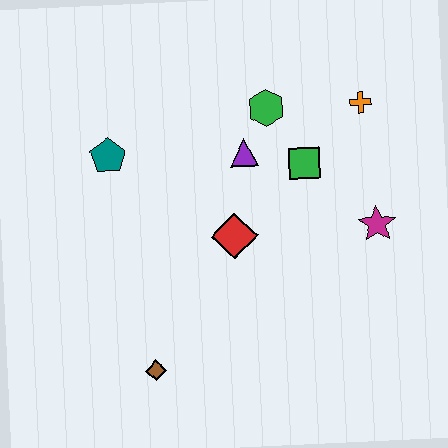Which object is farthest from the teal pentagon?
The magenta star is farthest from the teal pentagon.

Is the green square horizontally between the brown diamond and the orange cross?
Yes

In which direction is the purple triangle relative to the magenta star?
The purple triangle is to the left of the magenta star.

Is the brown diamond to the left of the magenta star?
Yes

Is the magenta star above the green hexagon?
No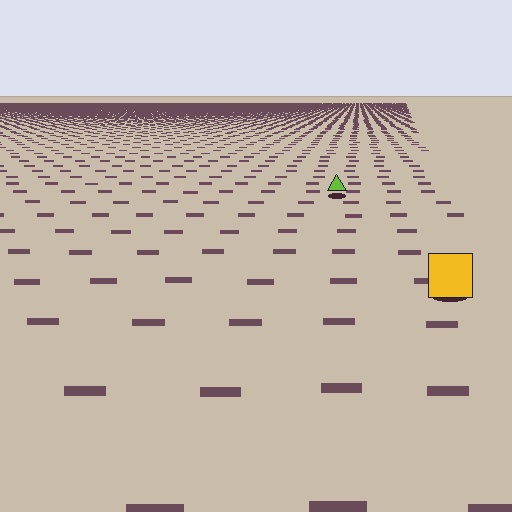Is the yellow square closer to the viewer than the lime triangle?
Yes. The yellow square is closer — you can tell from the texture gradient: the ground texture is coarser near it.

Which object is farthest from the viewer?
The lime triangle is farthest from the viewer. It appears smaller and the ground texture around it is denser.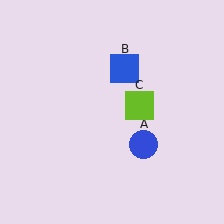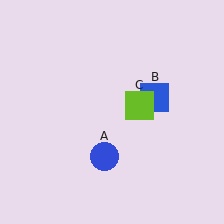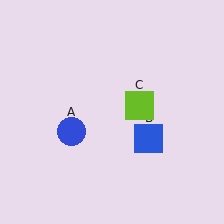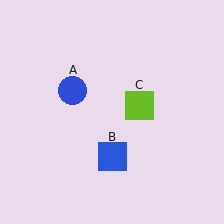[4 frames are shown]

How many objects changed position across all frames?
2 objects changed position: blue circle (object A), blue square (object B).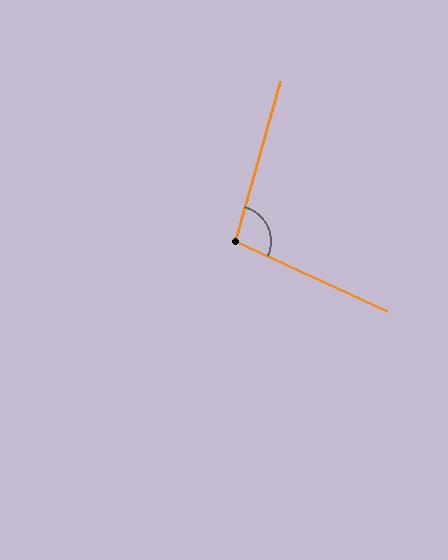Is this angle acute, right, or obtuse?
It is obtuse.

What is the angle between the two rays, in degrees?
Approximately 99 degrees.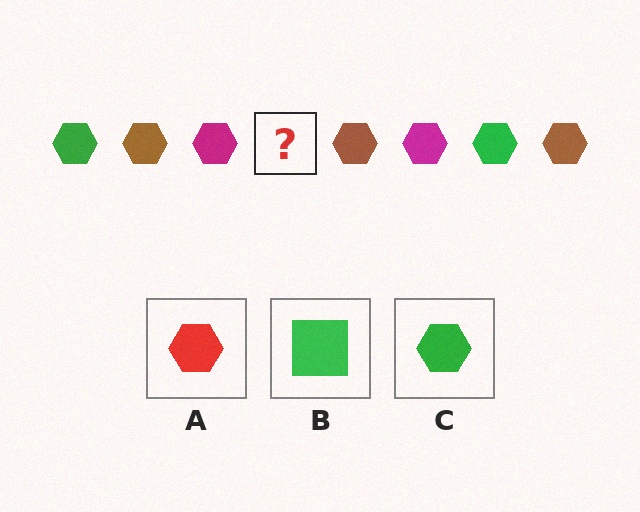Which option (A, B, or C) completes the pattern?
C.